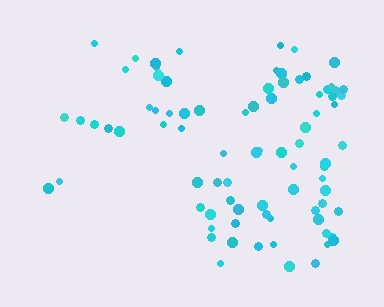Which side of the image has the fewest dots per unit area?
The left.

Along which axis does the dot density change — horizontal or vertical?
Horizontal.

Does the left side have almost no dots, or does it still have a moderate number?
Still a moderate number, just noticeably fewer than the right.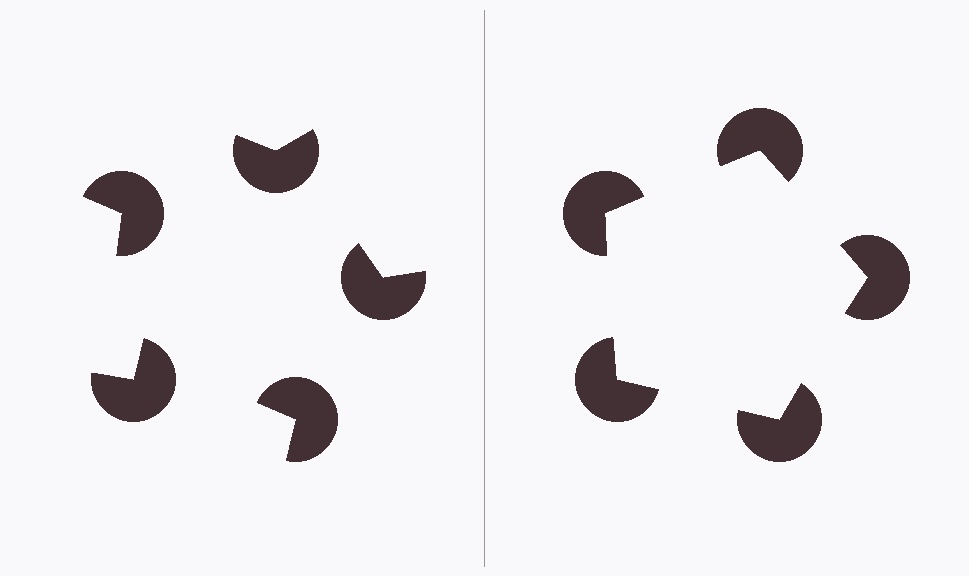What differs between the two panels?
The pac-man discs are positioned identically on both sides; only the wedge orientations differ. On the right they align to a pentagon; on the left they are misaligned.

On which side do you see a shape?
An illusory pentagon appears on the right side. On the left side the wedge cuts are rotated, so no coherent shape forms.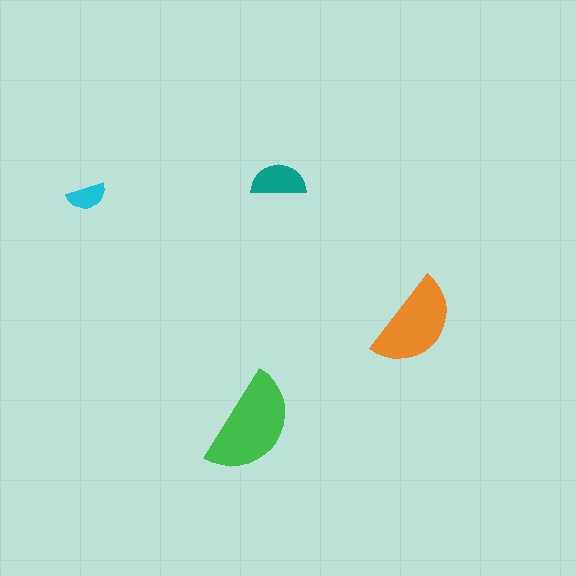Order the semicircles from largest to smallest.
the green one, the orange one, the teal one, the cyan one.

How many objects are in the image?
There are 4 objects in the image.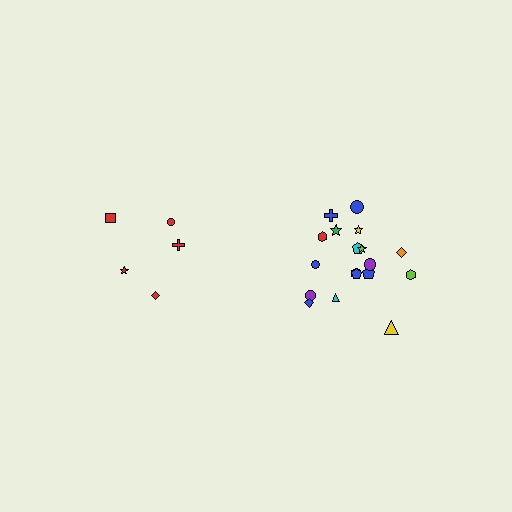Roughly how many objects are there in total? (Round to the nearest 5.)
Roughly 25 objects in total.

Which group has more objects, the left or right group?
The right group.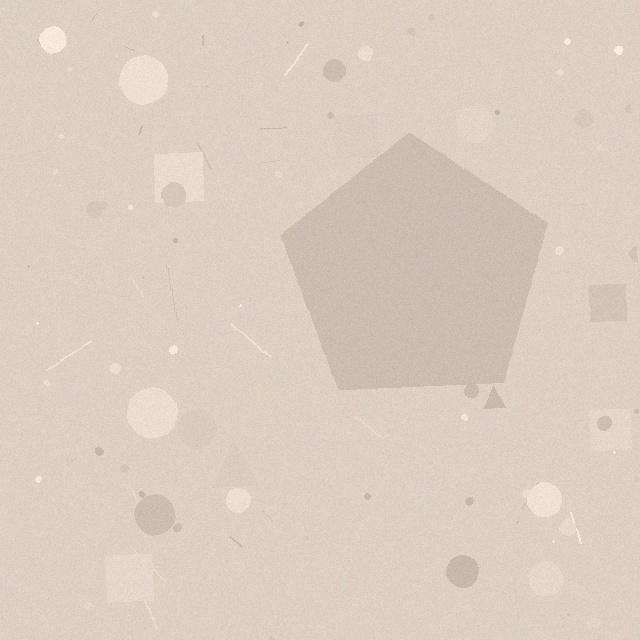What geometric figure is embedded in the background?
A pentagon is embedded in the background.